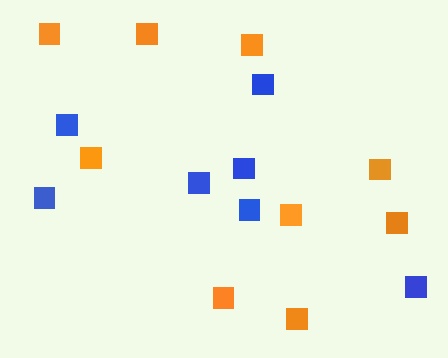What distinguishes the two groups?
There are 2 groups: one group of blue squares (7) and one group of orange squares (9).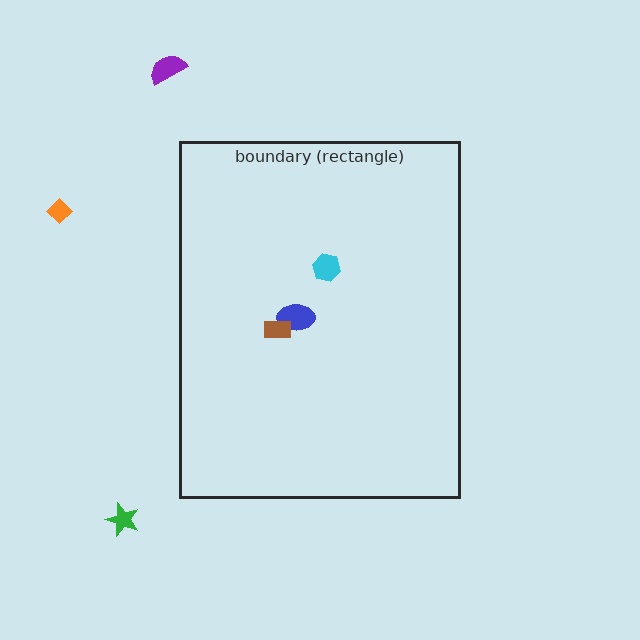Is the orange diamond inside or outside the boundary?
Outside.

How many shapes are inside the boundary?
3 inside, 3 outside.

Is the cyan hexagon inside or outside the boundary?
Inside.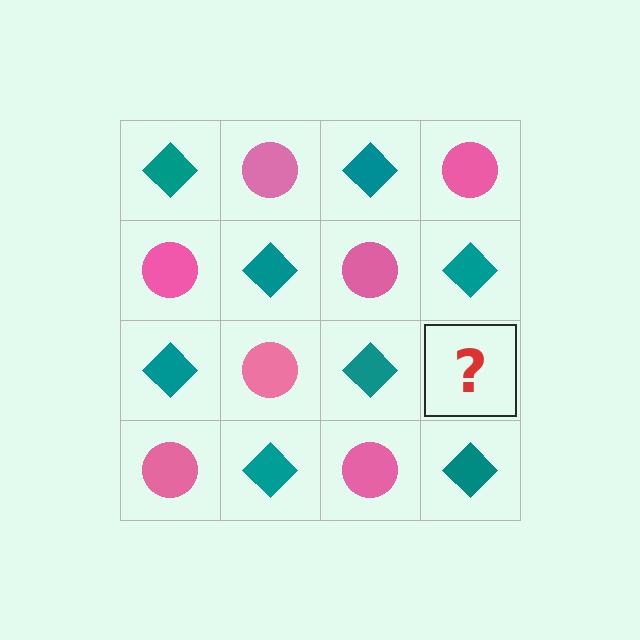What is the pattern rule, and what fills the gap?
The rule is that it alternates teal diamond and pink circle in a checkerboard pattern. The gap should be filled with a pink circle.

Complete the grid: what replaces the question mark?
The question mark should be replaced with a pink circle.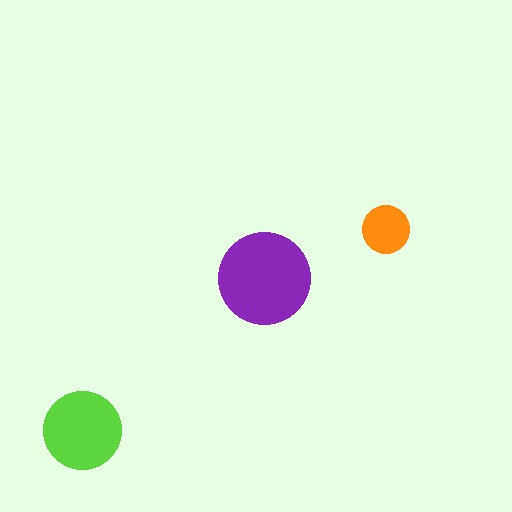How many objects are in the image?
There are 3 objects in the image.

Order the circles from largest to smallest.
the purple one, the lime one, the orange one.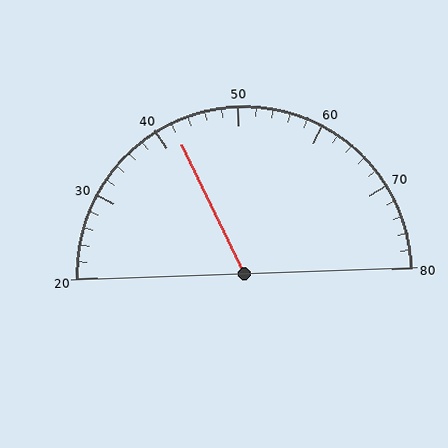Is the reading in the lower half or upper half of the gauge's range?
The reading is in the lower half of the range (20 to 80).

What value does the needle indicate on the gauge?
The needle indicates approximately 42.